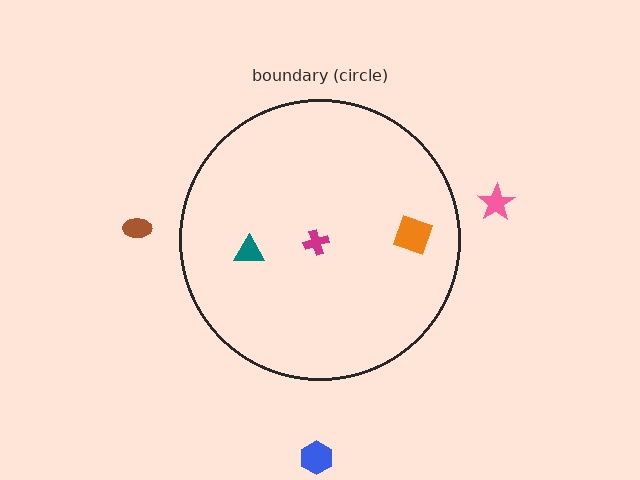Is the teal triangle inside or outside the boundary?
Inside.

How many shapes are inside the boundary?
3 inside, 3 outside.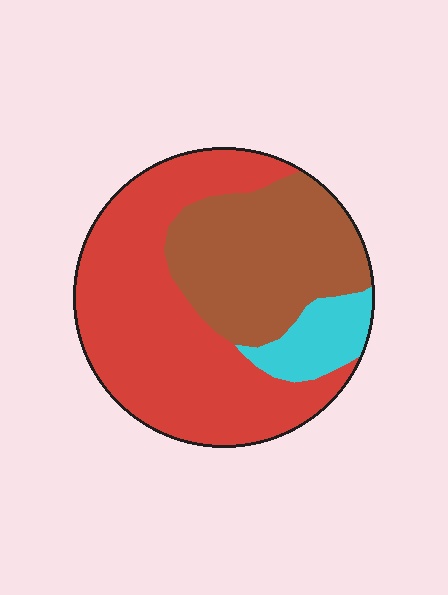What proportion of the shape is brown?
Brown covers around 35% of the shape.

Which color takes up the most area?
Red, at roughly 55%.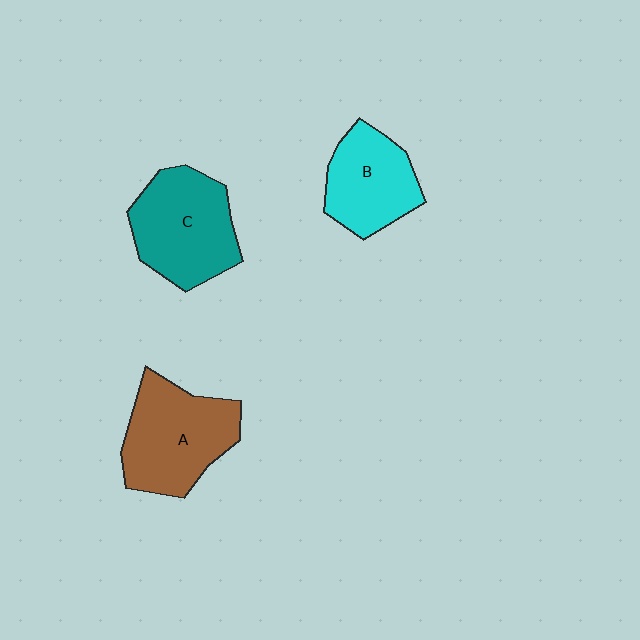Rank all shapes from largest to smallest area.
From largest to smallest: A (brown), C (teal), B (cyan).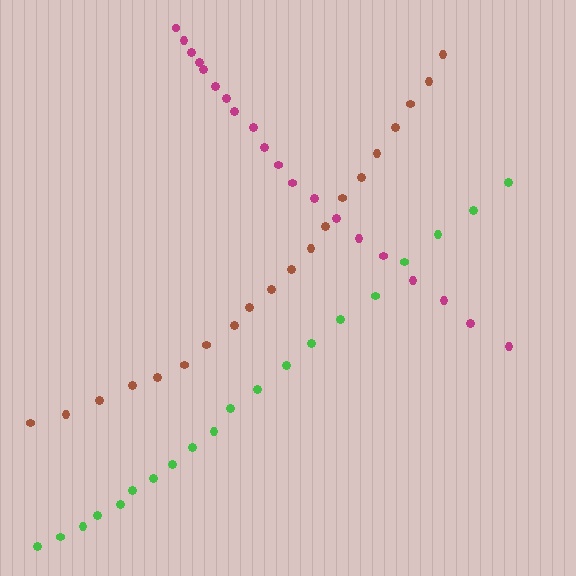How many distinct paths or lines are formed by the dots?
There are 3 distinct paths.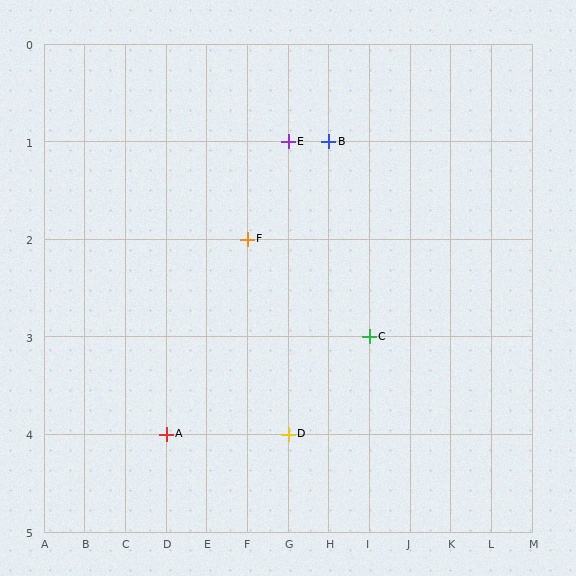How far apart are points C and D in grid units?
Points C and D are 2 columns and 1 row apart (about 2.2 grid units diagonally).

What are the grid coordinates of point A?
Point A is at grid coordinates (D, 4).